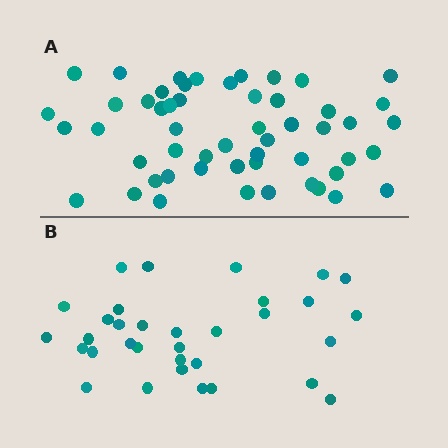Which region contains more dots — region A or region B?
Region A (the top region) has more dots.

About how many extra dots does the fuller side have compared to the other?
Region A has approximately 20 more dots than region B.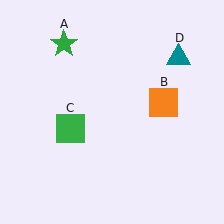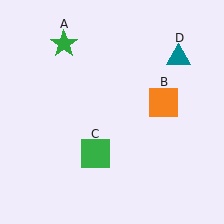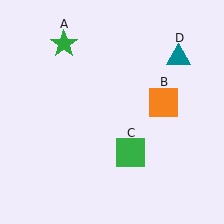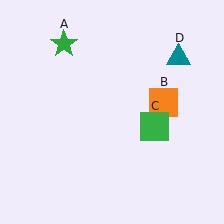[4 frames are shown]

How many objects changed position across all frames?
1 object changed position: green square (object C).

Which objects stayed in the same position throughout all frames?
Green star (object A) and orange square (object B) and teal triangle (object D) remained stationary.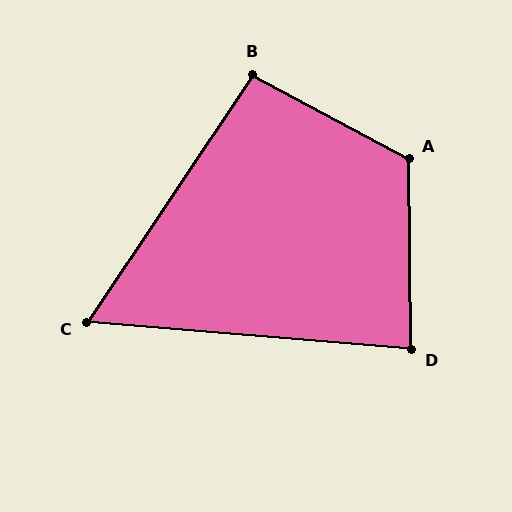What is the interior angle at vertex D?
Approximately 85 degrees (acute).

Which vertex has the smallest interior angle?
C, at approximately 61 degrees.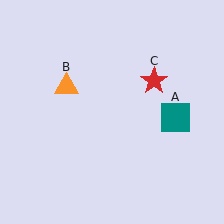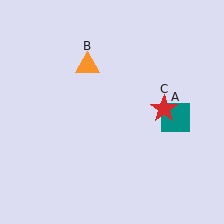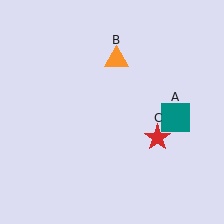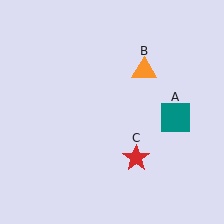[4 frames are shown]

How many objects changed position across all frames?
2 objects changed position: orange triangle (object B), red star (object C).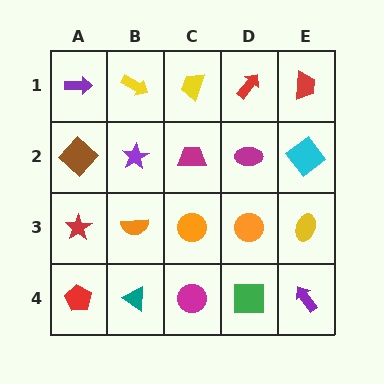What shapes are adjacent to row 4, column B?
An orange semicircle (row 3, column B), a red pentagon (row 4, column A), a magenta circle (row 4, column C).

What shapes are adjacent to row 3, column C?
A magenta trapezoid (row 2, column C), a magenta circle (row 4, column C), an orange semicircle (row 3, column B), an orange circle (row 3, column D).